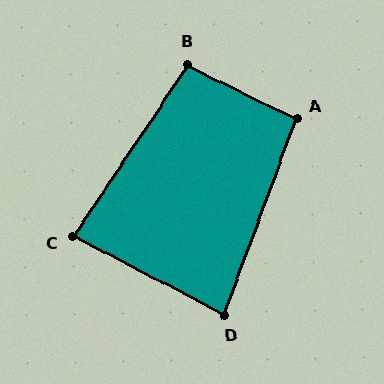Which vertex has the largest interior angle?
B, at approximately 97 degrees.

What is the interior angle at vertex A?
Approximately 96 degrees (obtuse).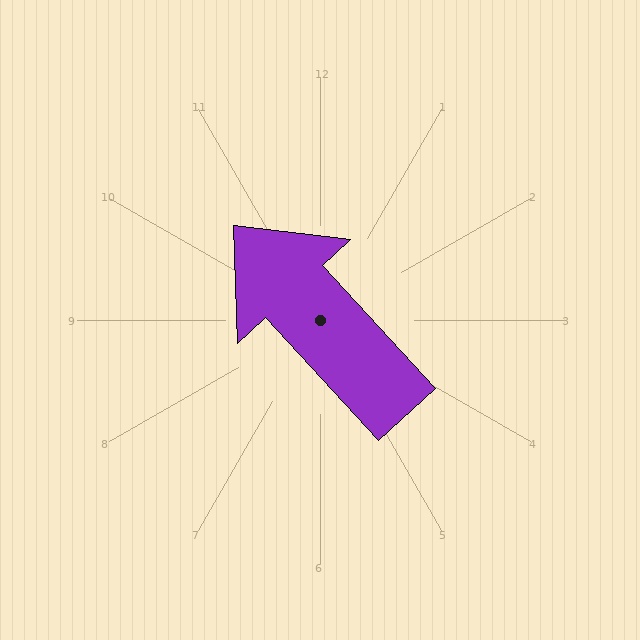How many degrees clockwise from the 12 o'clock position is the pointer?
Approximately 317 degrees.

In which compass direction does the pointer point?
Northwest.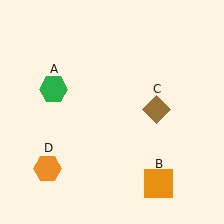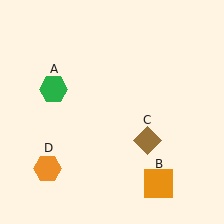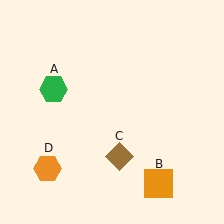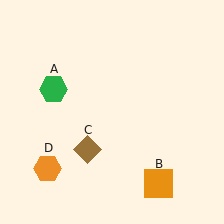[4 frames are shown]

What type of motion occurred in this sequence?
The brown diamond (object C) rotated clockwise around the center of the scene.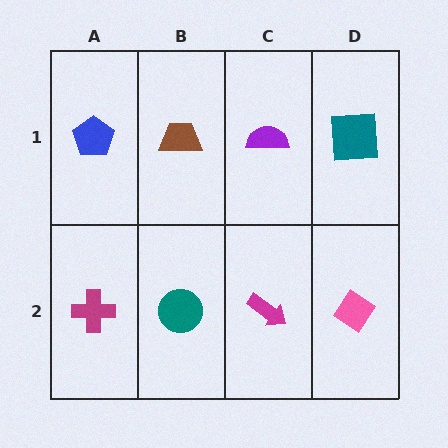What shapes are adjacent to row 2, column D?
A teal square (row 1, column D), a magenta arrow (row 2, column C).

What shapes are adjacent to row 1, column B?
A teal circle (row 2, column B), a blue pentagon (row 1, column A), a purple semicircle (row 1, column C).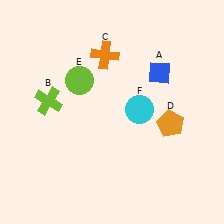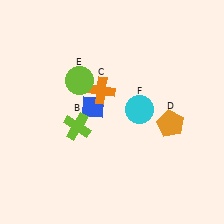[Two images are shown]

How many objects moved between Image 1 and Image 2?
3 objects moved between the two images.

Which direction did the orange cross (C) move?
The orange cross (C) moved down.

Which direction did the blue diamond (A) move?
The blue diamond (A) moved left.